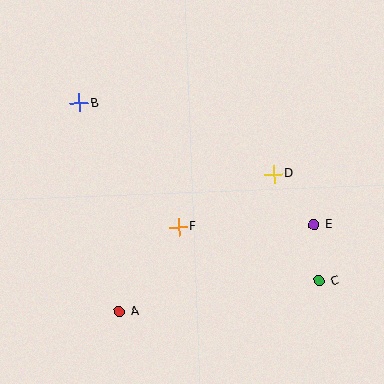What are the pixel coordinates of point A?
Point A is at (119, 312).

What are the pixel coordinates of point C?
Point C is at (320, 281).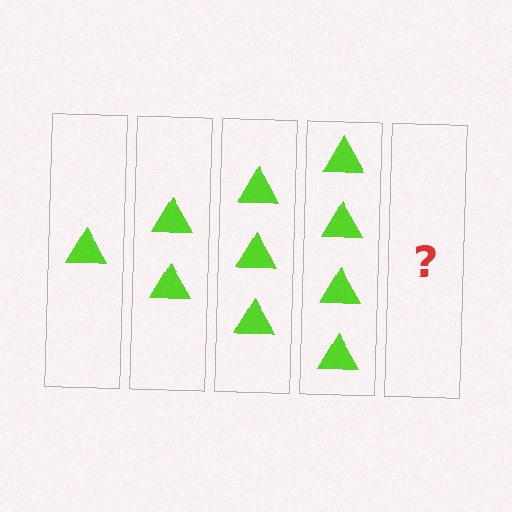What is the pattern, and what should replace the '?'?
The pattern is that each step adds one more triangle. The '?' should be 5 triangles.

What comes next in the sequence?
The next element should be 5 triangles.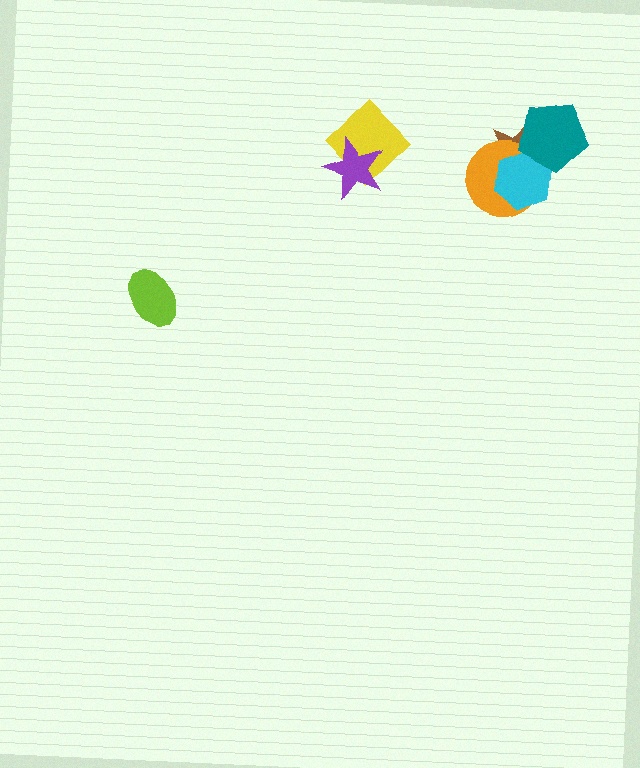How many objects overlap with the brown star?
3 objects overlap with the brown star.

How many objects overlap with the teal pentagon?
3 objects overlap with the teal pentagon.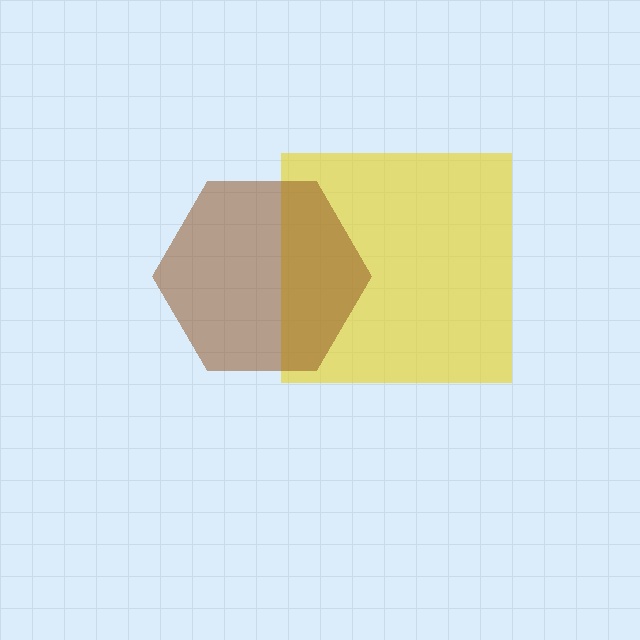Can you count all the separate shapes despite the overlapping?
Yes, there are 2 separate shapes.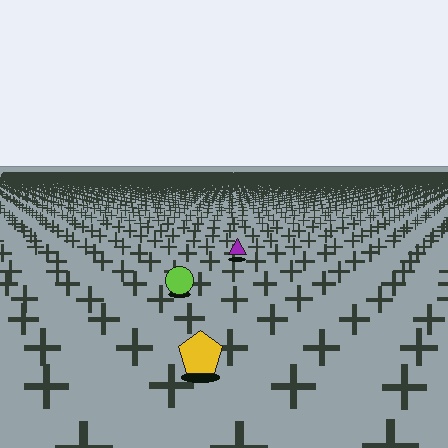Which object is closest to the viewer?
The yellow pentagon is closest. The texture marks near it are larger and more spread out.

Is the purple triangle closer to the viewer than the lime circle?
No. The lime circle is closer — you can tell from the texture gradient: the ground texture is coarser near it.